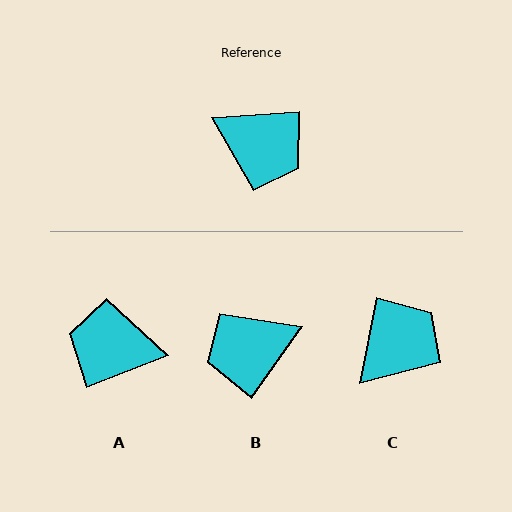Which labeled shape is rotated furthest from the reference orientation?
A, about 162 degrees away.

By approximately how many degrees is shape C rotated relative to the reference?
Approximately 75 degrees counter-clockwise.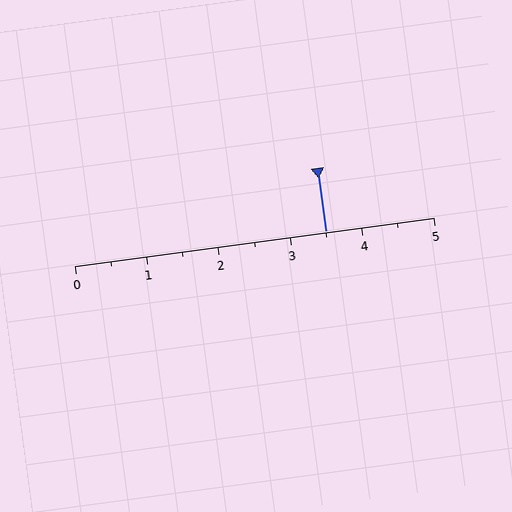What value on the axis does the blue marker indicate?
The marker indicates approximately 3.5.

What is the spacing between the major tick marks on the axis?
The major ticks are spaced 1 apart.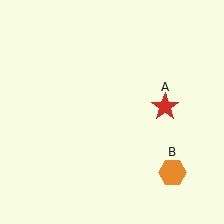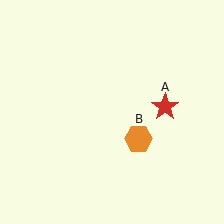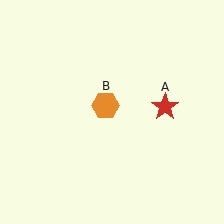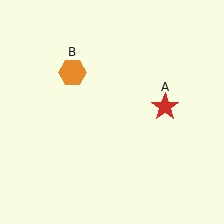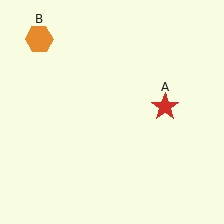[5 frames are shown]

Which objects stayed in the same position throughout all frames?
Red star (object A) remained stationary.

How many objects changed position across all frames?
1 object changed position: orange hexagon (object B).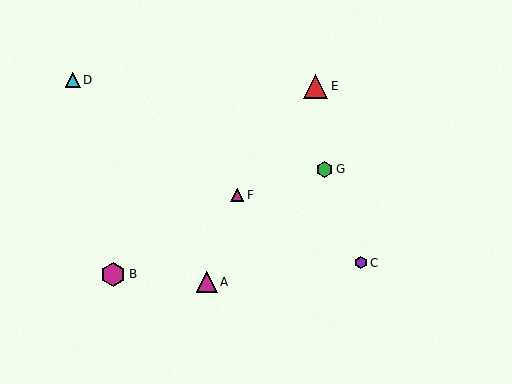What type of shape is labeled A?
Shape A is a magenta triangle.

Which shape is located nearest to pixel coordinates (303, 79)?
The red triangle (labeled E) at (316, 86) is nearest to that location.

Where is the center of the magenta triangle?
The center of the magenta triangle is at (237, 195).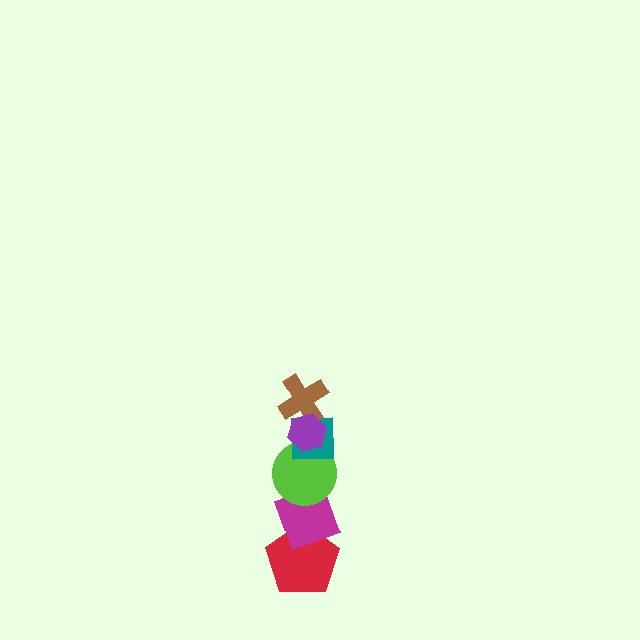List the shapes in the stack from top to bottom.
From top to bottom: the purple hexagon, the brown cross, the teal square, the lime circle, the magenta diamond, the red pentagon.